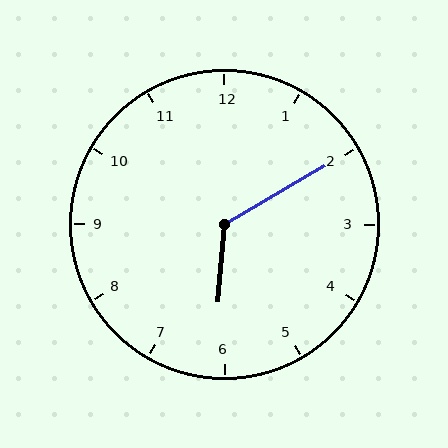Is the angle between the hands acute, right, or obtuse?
It is obtuse.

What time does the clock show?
6:10.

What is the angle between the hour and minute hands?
Approximately 125 degrees.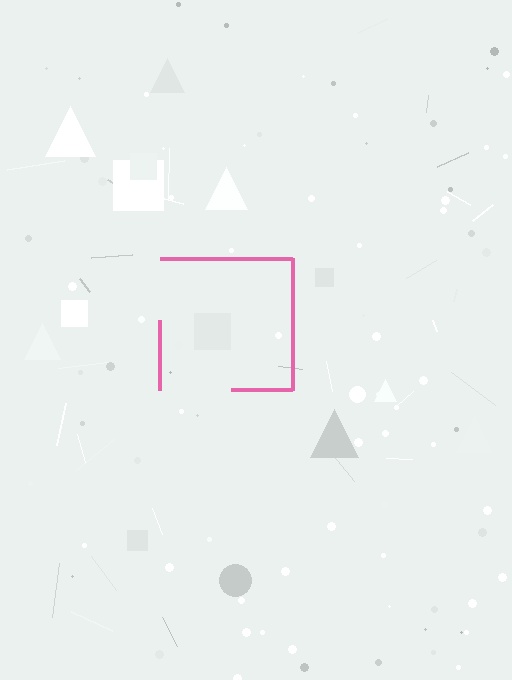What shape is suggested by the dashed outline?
The dashed outline suggests a square.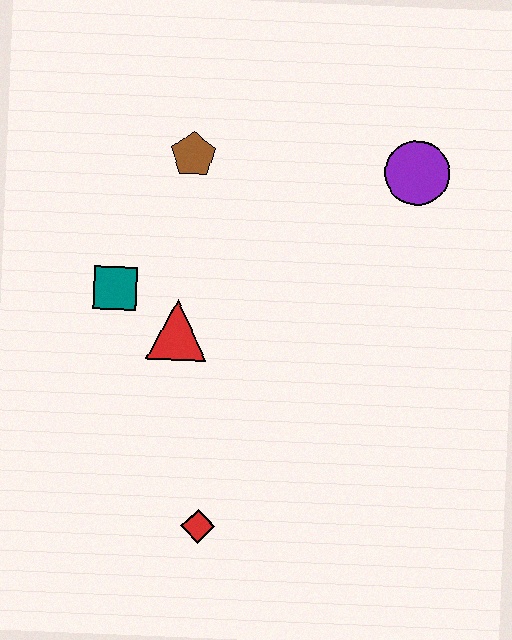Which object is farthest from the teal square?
The purple circle is farthest from the teal square.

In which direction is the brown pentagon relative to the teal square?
The brown pentagon is above the teal square.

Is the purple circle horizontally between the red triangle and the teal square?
No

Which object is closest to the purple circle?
The brown pentagon is closest to the purple circle.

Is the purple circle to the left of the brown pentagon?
No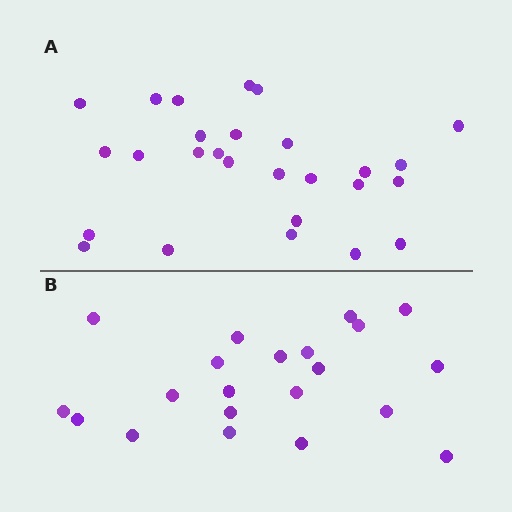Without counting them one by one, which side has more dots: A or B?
Region A (the top region) has more dots.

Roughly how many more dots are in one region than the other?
Region A has about 6 more dots than region B.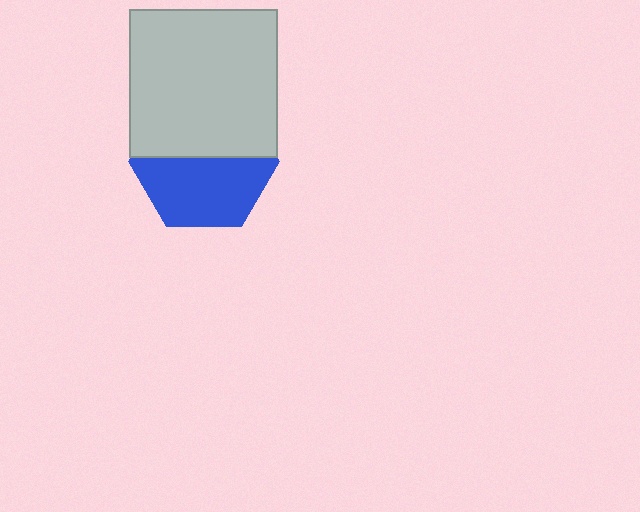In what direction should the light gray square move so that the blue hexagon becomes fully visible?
The light gray square should move up. That is the shortest direction to clear the overlap and leave the blue hexagon fully visible.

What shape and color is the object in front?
The object in front is a light gray square.